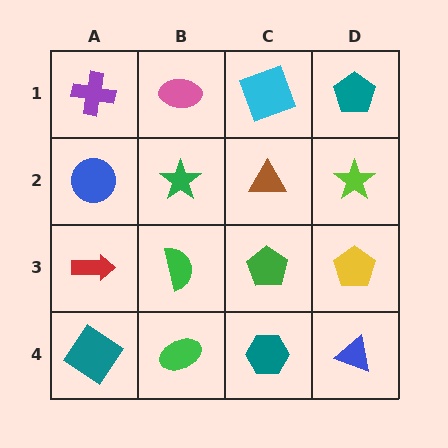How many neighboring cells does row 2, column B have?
4.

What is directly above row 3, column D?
A lime star.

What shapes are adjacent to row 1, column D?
A lime star (row 2, column D), a cyan square (row 1, column C).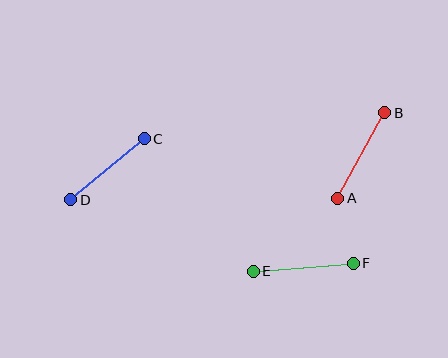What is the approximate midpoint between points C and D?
The midpoint is at approximately (107, 169) pixels.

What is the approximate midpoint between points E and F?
The midpoint is at approximately (303, 267) pixels.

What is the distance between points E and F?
The distance is approximately 100 pixels.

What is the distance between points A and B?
The distance is approximately 97 pixels.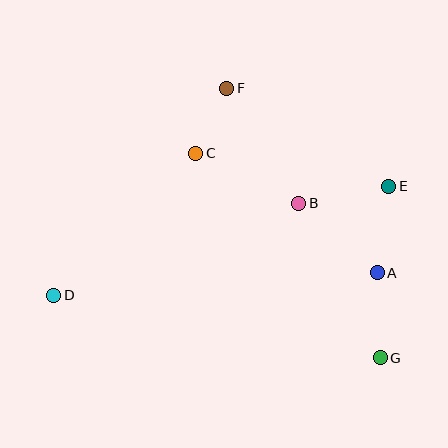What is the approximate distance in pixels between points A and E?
The distance between A and E is approximately 87 pixels.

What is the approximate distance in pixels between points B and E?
The distance between B and E is approximately 92 pixels.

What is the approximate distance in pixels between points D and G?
The distance between D and G is approximately 332 pixels.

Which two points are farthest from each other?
Points D and E are farthest from each other.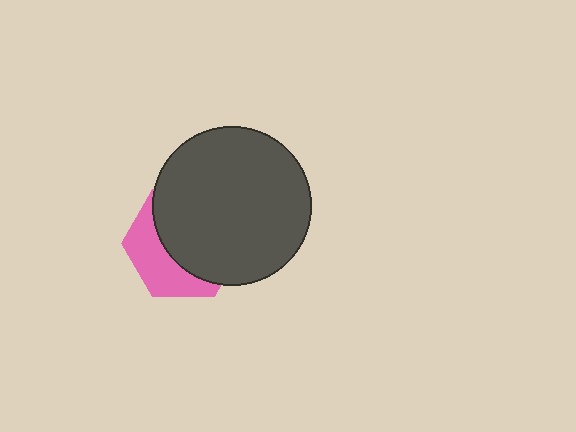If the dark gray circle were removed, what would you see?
You would see the complete pink hexagon.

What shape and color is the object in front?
The object in front is a dark gray circle.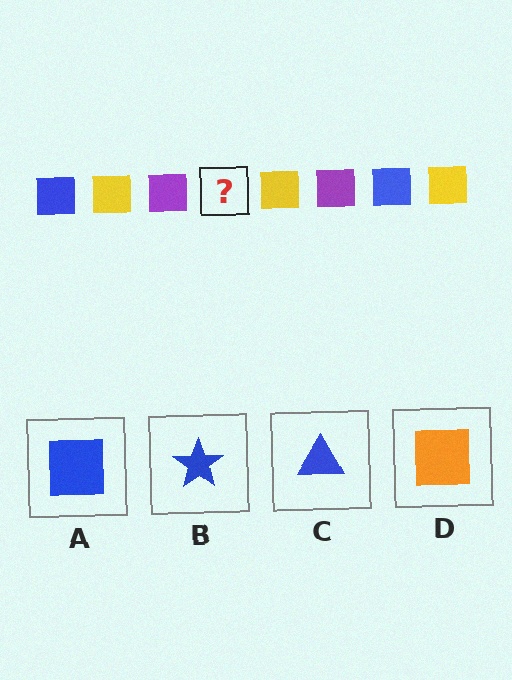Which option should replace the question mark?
Option A.